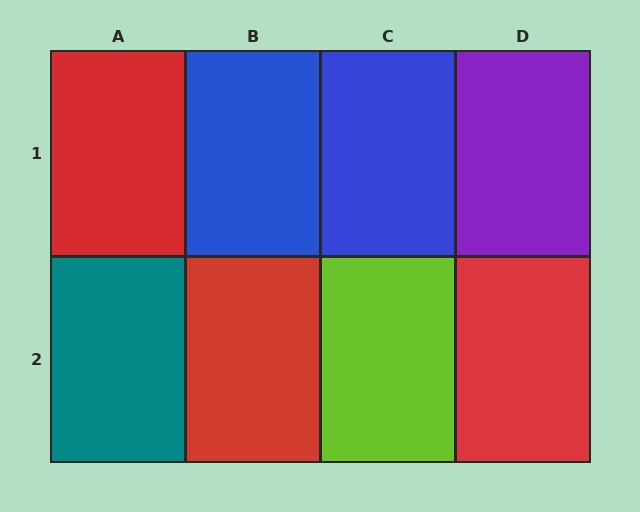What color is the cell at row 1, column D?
Purple.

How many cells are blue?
2 cells are blue.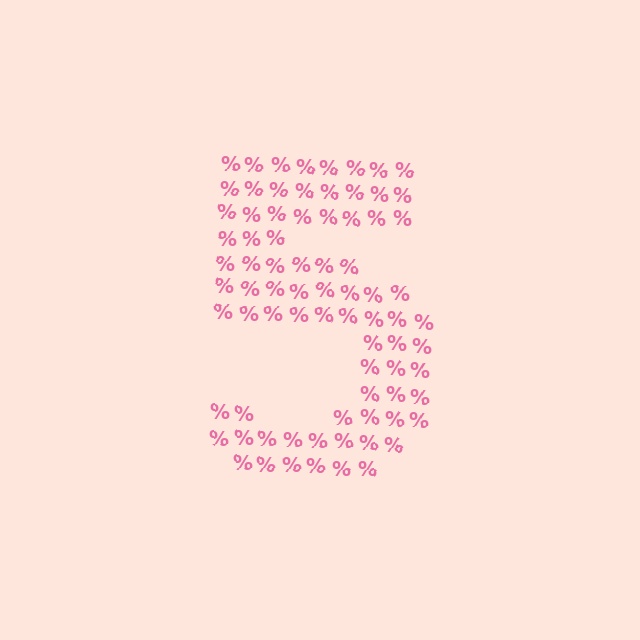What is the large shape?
The large shape is the digit 5.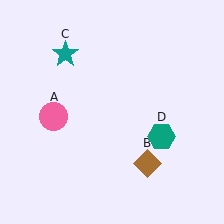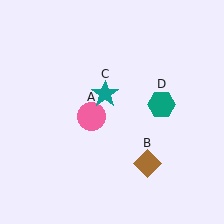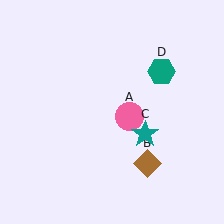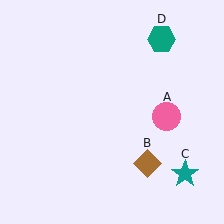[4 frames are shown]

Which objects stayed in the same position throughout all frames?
Brown diamond (object B) remained stationary.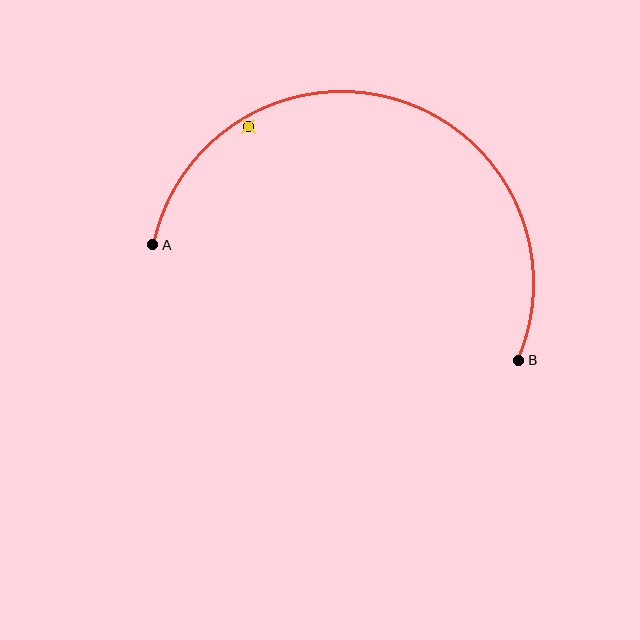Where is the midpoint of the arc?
The arc midpoint is the point on the curve farthest from the straight line joining A and B. It sits above that line.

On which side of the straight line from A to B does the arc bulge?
The arc bulges above the straight line connecting A and B.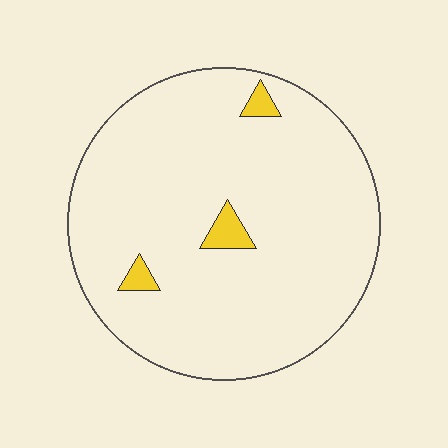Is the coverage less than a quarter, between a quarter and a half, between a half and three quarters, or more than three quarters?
Less than a quarter.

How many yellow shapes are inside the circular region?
3.